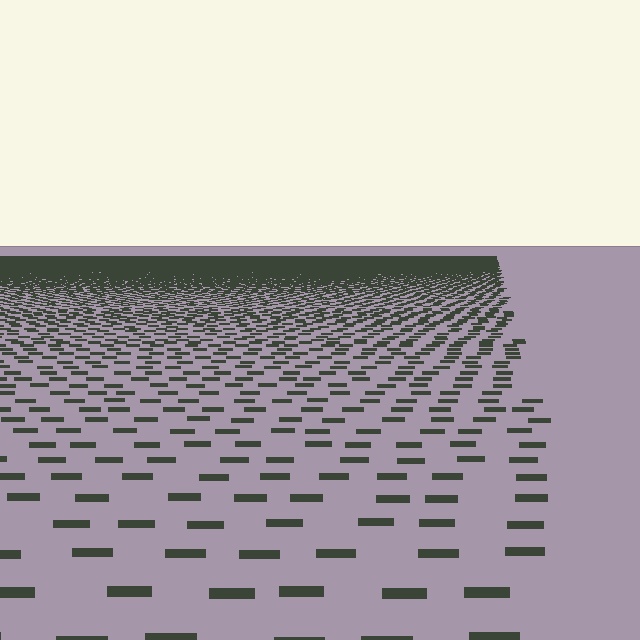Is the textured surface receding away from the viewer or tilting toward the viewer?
The surface is receding away from the viewer. Texture elements get smaller and denser toward the top.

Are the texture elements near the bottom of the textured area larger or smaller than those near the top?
Larger. Near the bottom, elements are closer to the viewer and appear at a bigger on-screen size.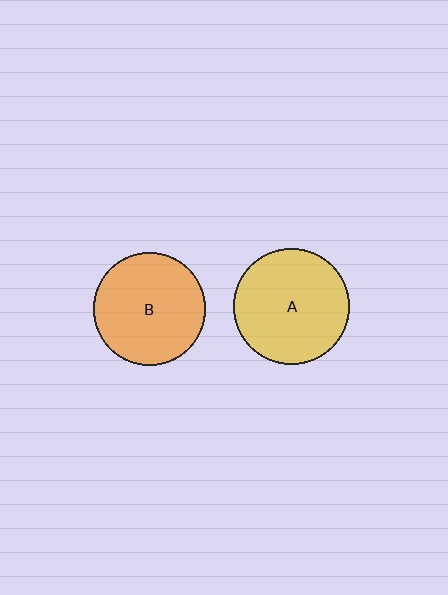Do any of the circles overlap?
No, none of the circles overlap.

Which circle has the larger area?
Circle A (yellow).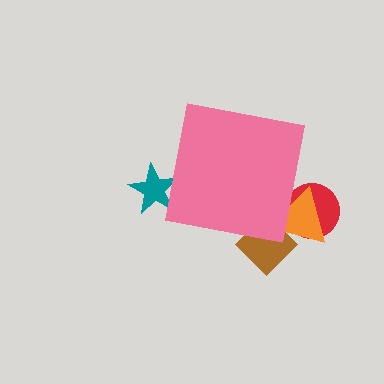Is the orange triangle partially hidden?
Yes, the orange triangle is partially hidden behind the pink square.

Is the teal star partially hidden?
Yes, the teal star is partially hidden behind the pink square.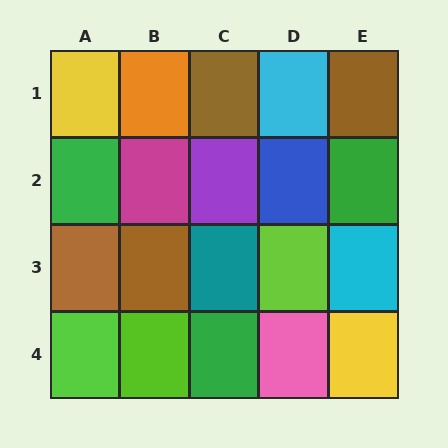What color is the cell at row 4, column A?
Lime.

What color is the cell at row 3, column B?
Brown.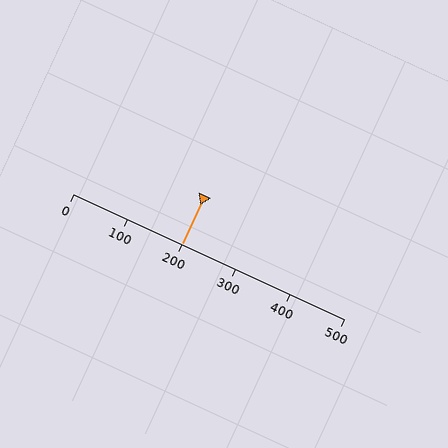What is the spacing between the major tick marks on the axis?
The major ticks are spaced 100 apart.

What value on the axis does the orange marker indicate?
The marker indicates approximately 200.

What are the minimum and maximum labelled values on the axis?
The axis runs from 0 to 500.